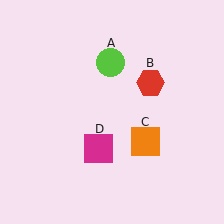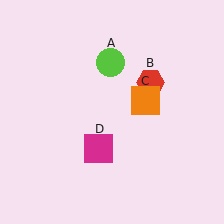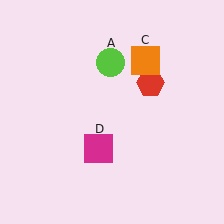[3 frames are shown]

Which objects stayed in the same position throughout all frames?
Lime circle (object A) and red hexagon (object B) and magenta square (object D) remained stationary.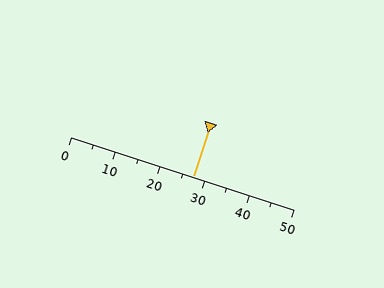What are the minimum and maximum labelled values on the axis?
The axis runs from 0 to 50.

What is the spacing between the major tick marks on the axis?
The major ticks are spaced 10 apart.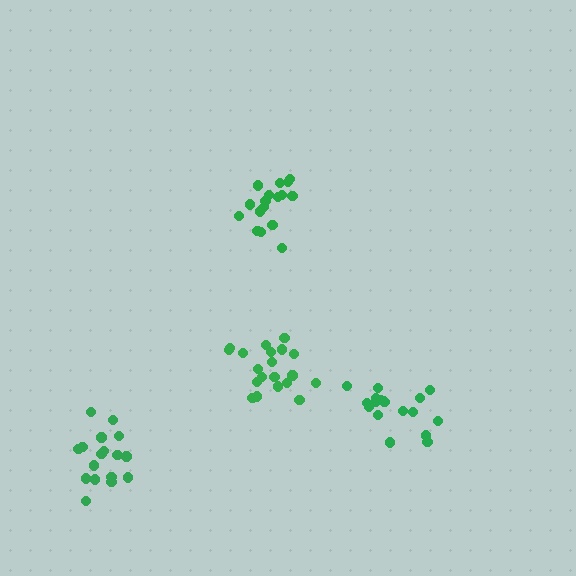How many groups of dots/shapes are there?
There are 4 groups.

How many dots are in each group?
Group 1: 20 dots, Group 2: 18 dots, Group 3: 17 dots, Group 4: 17 dots (72 total).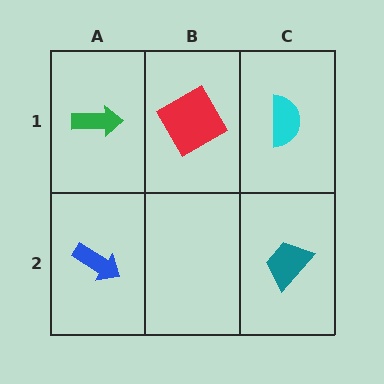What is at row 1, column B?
A red diamond.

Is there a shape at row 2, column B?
No, that cell is empty.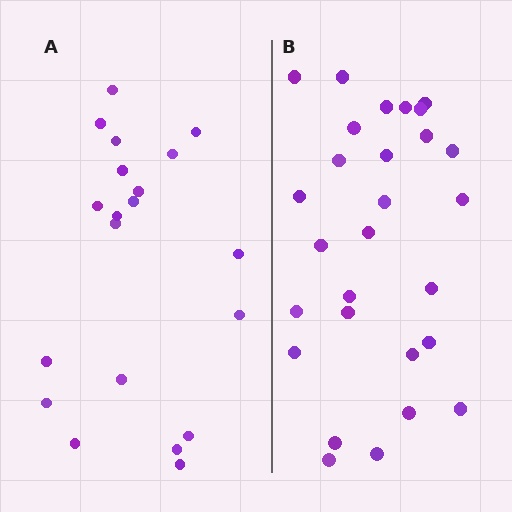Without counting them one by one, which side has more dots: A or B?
Region B (the right region) has more dots.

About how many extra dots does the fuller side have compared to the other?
Region B has roughly 8 or so more dots than region A.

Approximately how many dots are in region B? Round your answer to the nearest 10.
About 30 dots. (The exact count is 28, which rounds to 30.)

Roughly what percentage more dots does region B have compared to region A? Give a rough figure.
About 40% more.